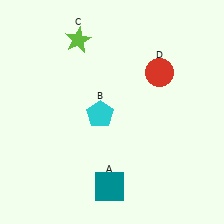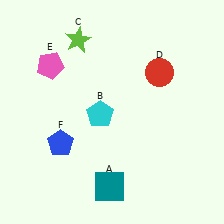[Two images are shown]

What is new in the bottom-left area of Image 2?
A blue pentagon (F) was added in the bottom-left area of Image 2.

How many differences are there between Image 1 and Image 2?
There are 2 differences between the two images.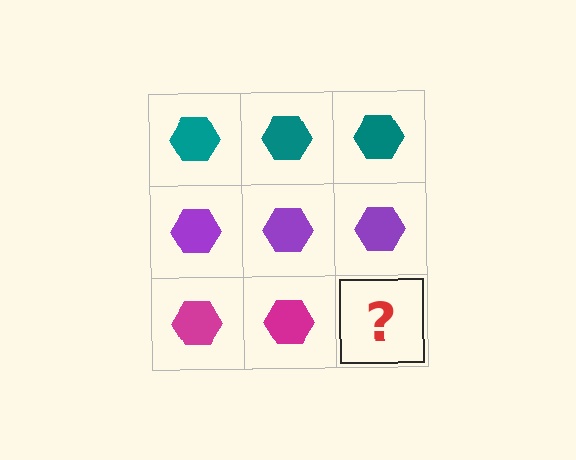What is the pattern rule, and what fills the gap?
The rule is that each row has a consistent color. The gap should be filled with a magenta hexagon.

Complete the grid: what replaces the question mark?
The question mark should be replaced with a magenta hexagon.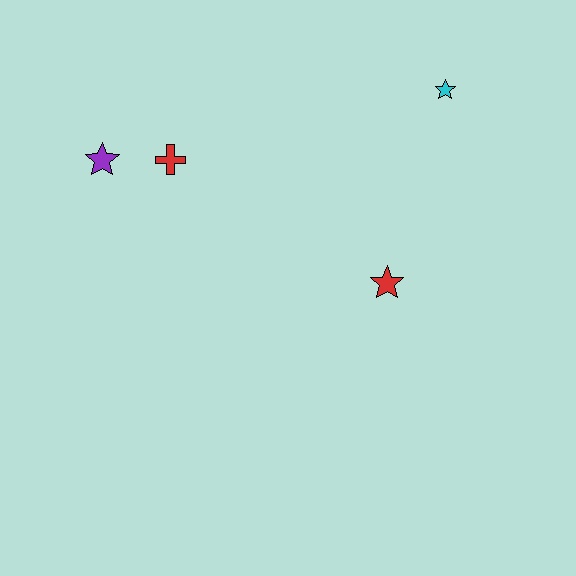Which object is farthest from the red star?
The purple star is farthest from the red star.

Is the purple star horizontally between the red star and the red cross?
No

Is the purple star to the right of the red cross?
No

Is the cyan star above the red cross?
Yes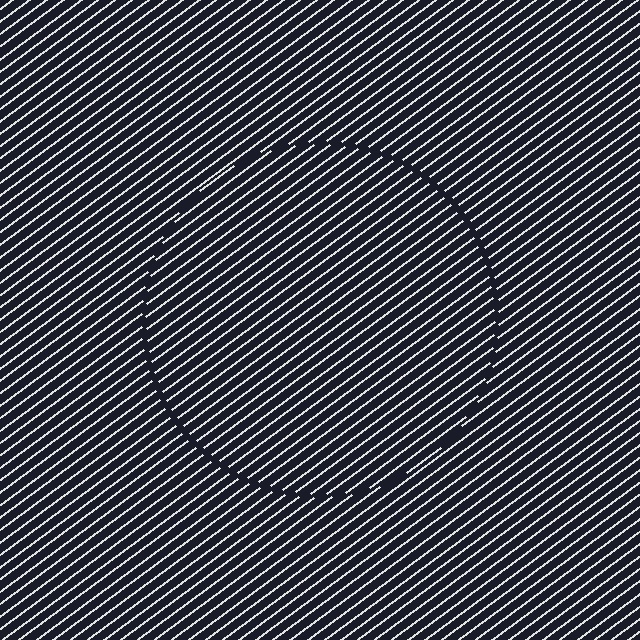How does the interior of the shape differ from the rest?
The interior of the shape contains the same grating, shifted by half a period — the contour is defined by the phase discontinuity where line-ends from the inner and outer gratings abut.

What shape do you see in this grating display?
An illusory circle. The interior of the shape contains the same grating, shifted by half a period — the contour is defined by the phase discontinuity where line-ends from the inner and outer gratings abut.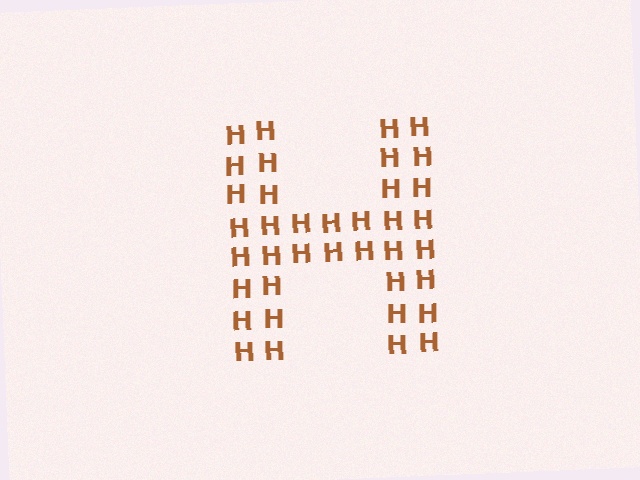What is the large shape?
The large shape is the letter H.